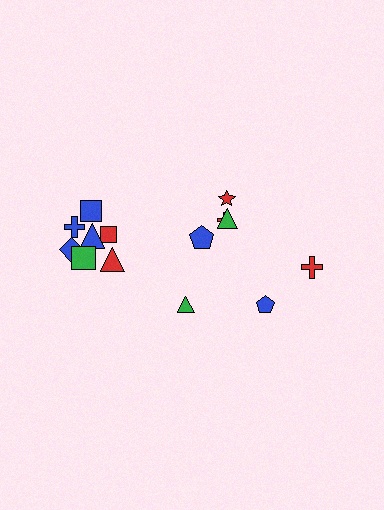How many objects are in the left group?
There are 8 objects.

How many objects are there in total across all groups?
There are 14 objects.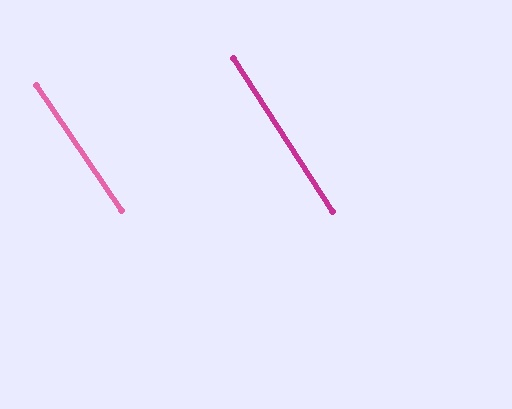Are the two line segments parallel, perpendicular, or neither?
Parallel — their directions differ by only 1.5°.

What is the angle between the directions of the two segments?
Approximately 2 degrees.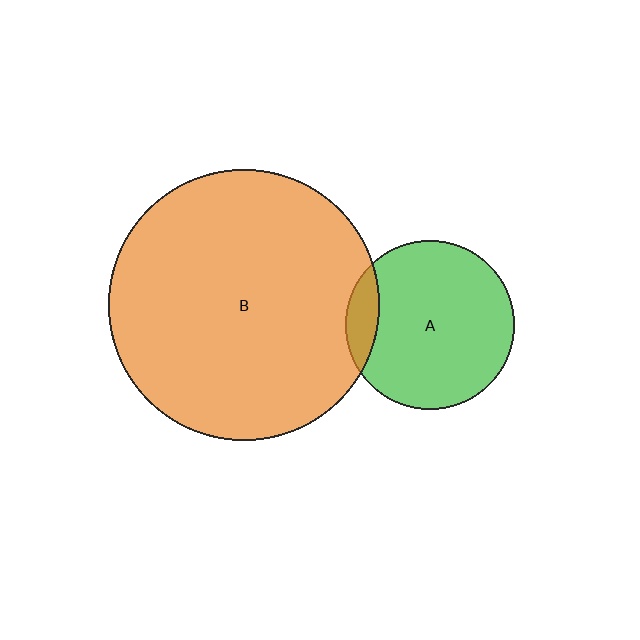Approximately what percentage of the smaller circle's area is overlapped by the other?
Approximately 10%.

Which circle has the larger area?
Circle B (orange).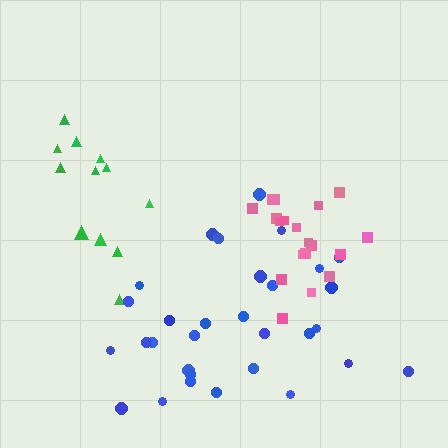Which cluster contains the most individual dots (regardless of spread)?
Blue (31).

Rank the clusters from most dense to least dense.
pink, green, blue.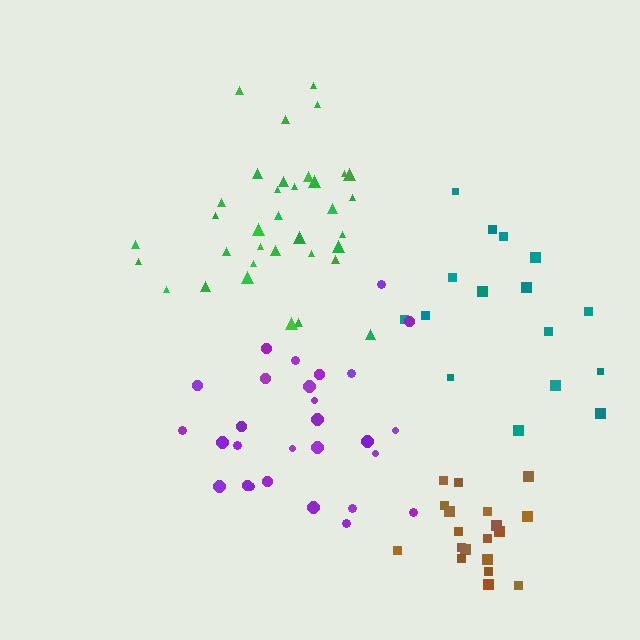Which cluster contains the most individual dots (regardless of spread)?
Green (35).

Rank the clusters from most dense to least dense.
brown, green, purple, teal.